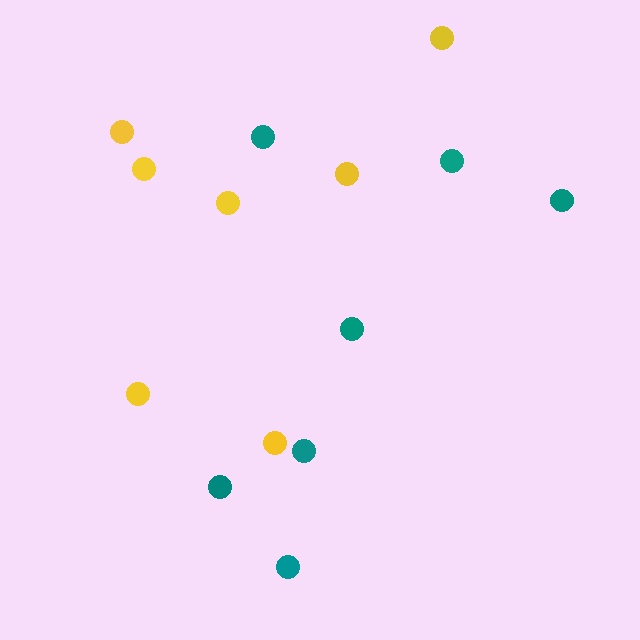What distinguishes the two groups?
There are 2 groups: one group of teal circles (7) and one group of yellow circles (7).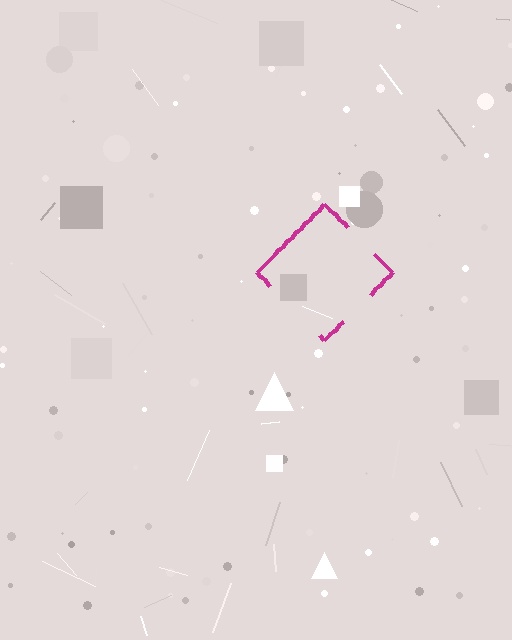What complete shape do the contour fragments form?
The contour fragments form a diamond.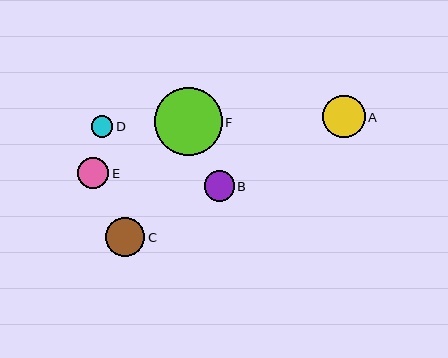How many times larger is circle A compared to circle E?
Circle A is approximately 1.4 times the size of circle E.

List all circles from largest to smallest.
From largest to smallest: F, A, C, E, B, D.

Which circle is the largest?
Circle F is the largest with a size of approximately 68 pixels.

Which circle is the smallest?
Circle D is the smallest with a size of approximately 22 pixels.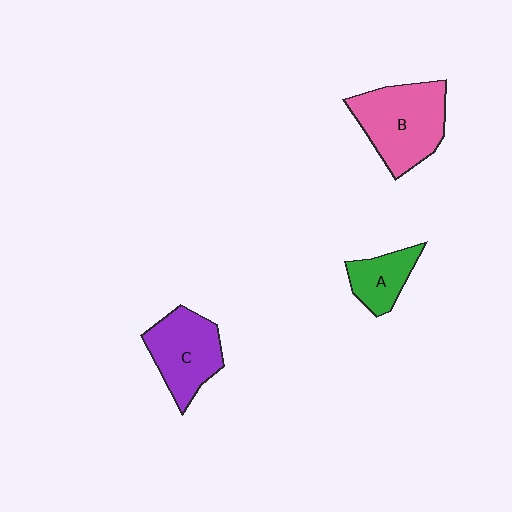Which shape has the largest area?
Shape B (pink).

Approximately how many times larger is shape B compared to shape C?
Approximately 1.2 times.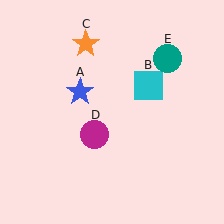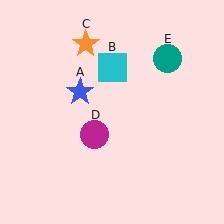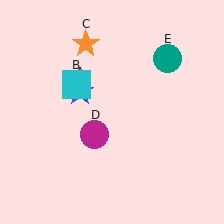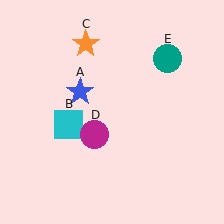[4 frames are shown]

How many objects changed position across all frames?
1 object changed position: cyan square (object B).